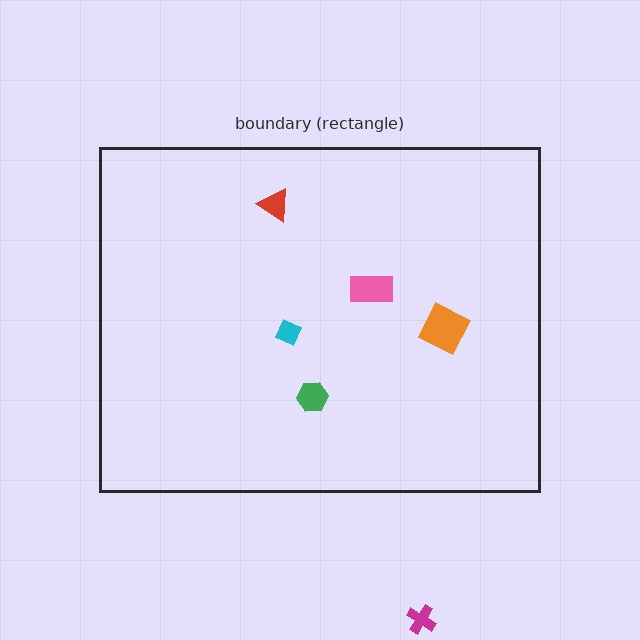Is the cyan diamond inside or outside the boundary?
Inside.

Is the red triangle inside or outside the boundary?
Inside.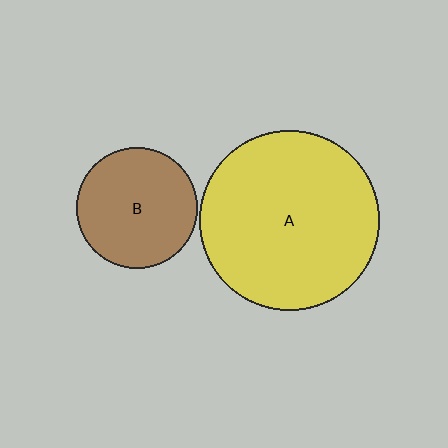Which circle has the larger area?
Circle A (yellow).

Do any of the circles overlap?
No, none of the circles overlap.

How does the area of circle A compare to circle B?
Approximately 2.2 times.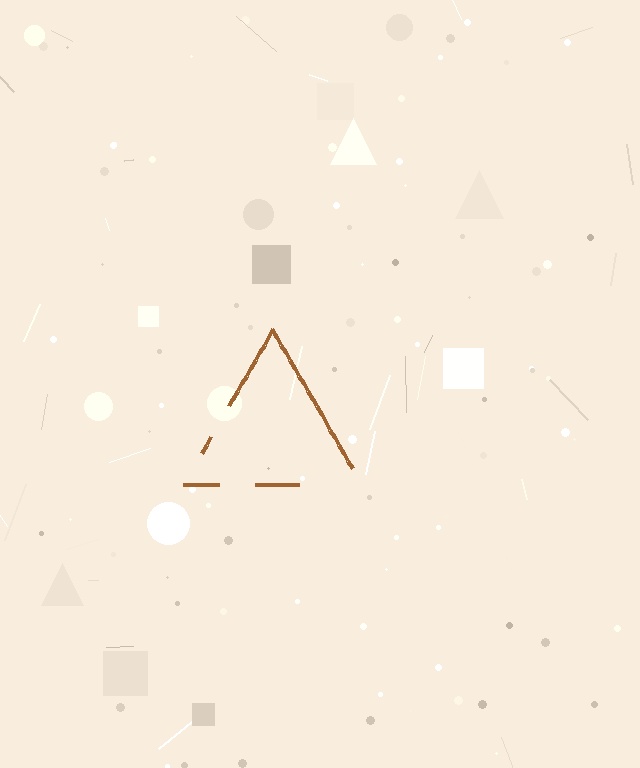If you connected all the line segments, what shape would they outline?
They would outline a triangle.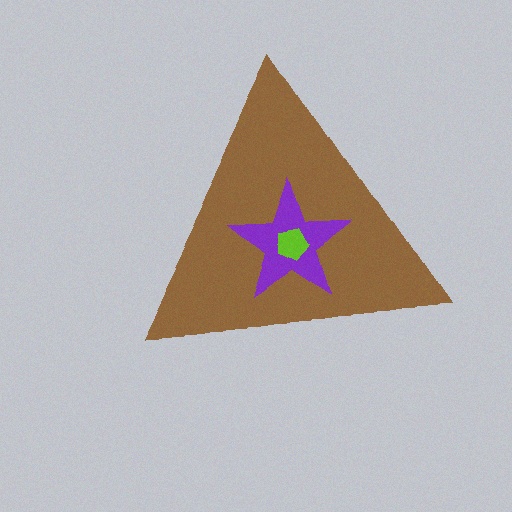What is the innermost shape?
The lime pentagon.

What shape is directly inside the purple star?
The lime pentagon.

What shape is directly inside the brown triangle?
The purple star.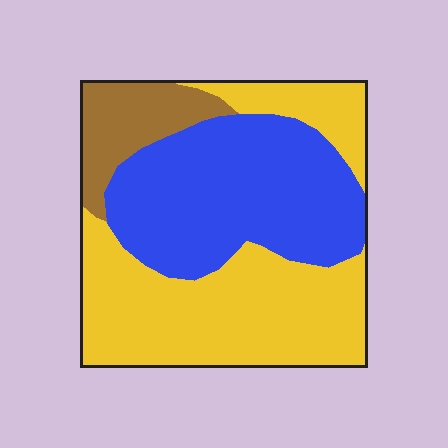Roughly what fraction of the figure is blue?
Blue covers roughly 40% of the figure.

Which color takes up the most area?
Yellow, at roughly 50%.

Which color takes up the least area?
Brown, at roughly 10%.